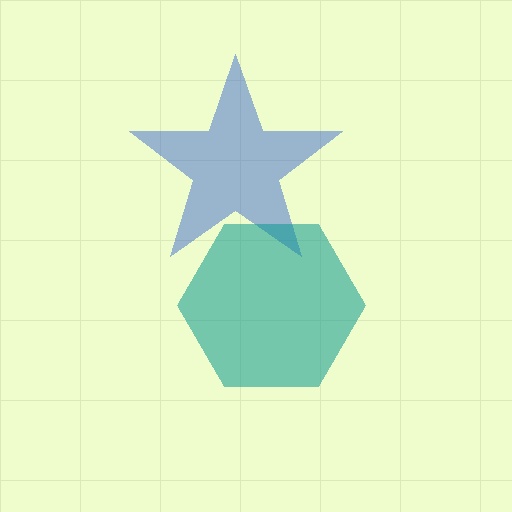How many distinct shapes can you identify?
There are 2 distinct shapes: a blue star, a teal hexagon.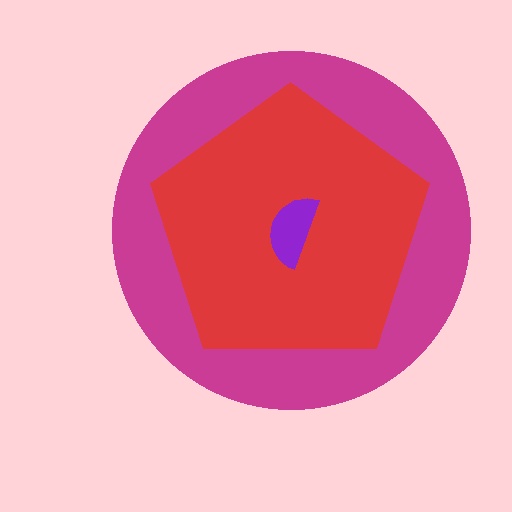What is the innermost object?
The purple semicircle.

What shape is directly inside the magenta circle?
The red pentagon.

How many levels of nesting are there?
3.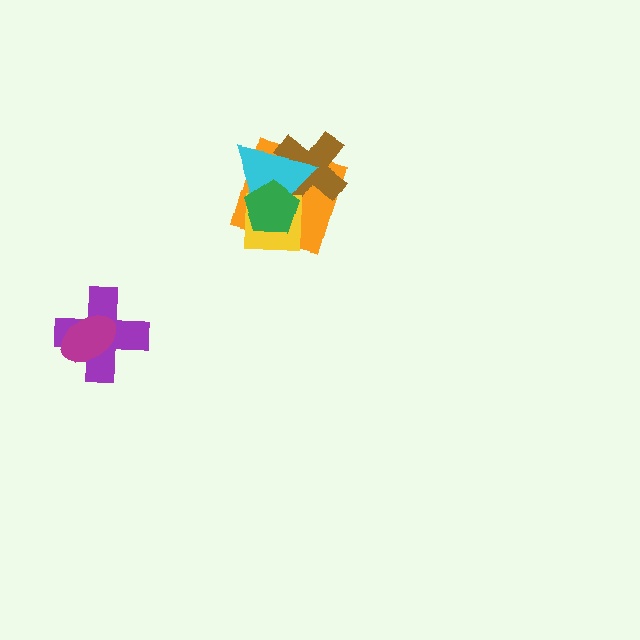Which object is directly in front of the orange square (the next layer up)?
The brown cross is directly in front of the orange square.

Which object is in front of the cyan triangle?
The green pentagon is in front of the cyan triangle.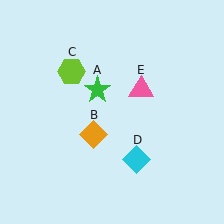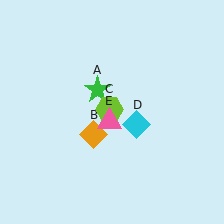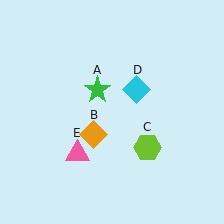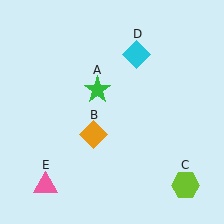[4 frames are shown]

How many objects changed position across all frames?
3 objects changed position: lime hexagon (object C), cyan diamond (object D), pink triangle (object E).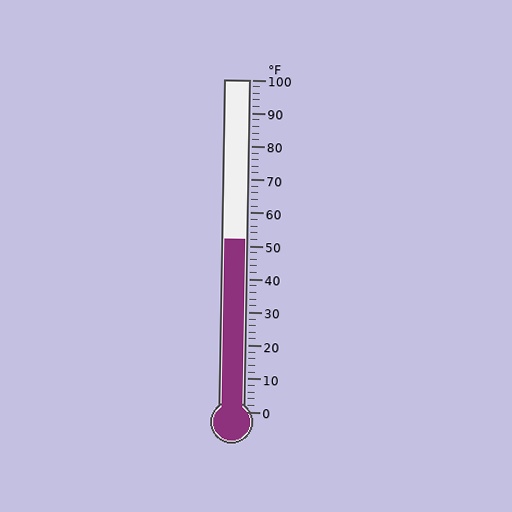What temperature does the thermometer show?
The thermometer shows approximately 52°F.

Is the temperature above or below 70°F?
The temperature is below 70°F.